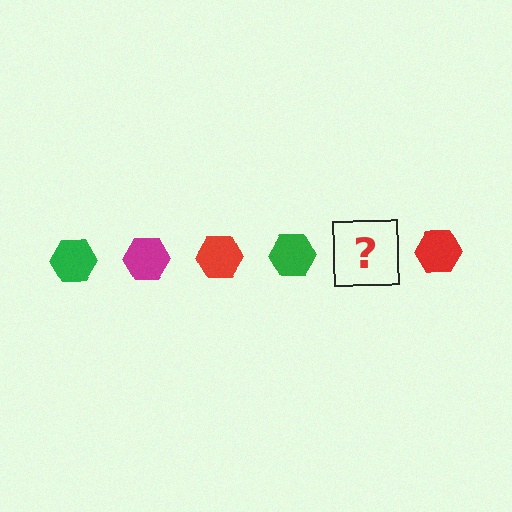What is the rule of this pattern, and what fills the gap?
The rule is that the pattern cycles through green, magenta, red hexagons. The gap should be filled with a magenta hexagon.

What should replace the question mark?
The question mark should be replaced with a magenta hexagon.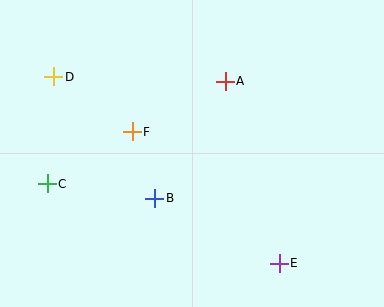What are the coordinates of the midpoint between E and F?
The midpoint between E and F is at (206, 197).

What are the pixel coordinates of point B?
Point B is at (155, 198).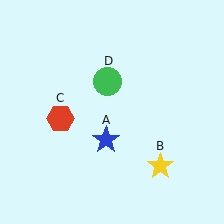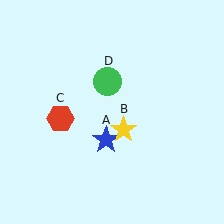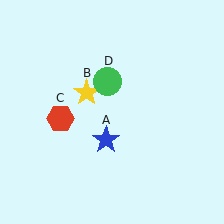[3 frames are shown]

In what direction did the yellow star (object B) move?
The yellow star (object B) moved up and to the left.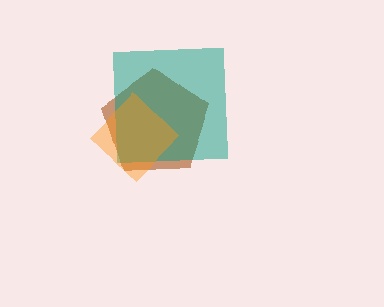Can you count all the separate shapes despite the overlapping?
Yes, there are 3 separate shapes.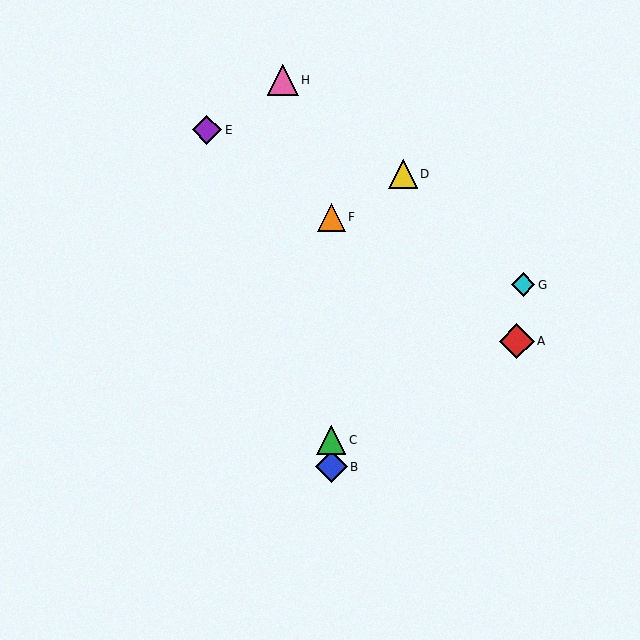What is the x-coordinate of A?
Object A is at x≈517.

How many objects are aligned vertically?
3 objects (B, C, F) are aligned vertically.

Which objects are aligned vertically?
Objects B, C, F are aligned vertically.